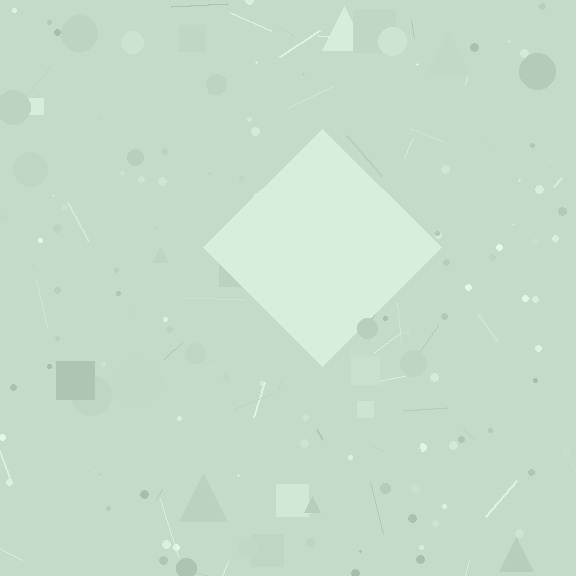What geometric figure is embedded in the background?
A diamond is embedded in the background.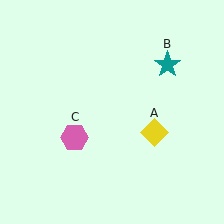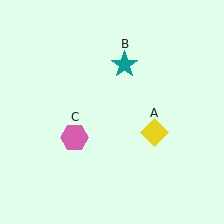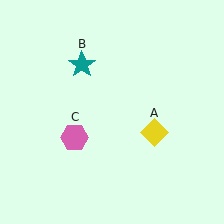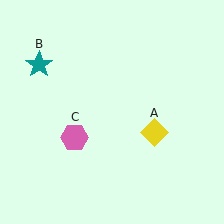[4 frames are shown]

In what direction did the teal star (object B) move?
The teal star (object B) moved left.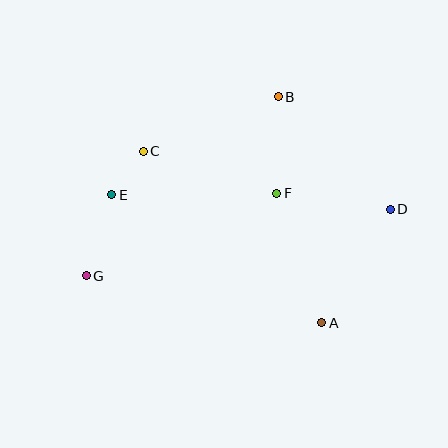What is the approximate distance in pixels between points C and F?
The distance between C and F is approximately 140 pixels.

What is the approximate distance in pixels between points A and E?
The distance between A and E is approximately 246 pixels.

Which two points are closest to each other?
Points C and E are closest to each other.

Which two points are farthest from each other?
Points D and G are farthest from each other.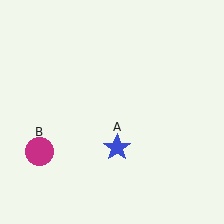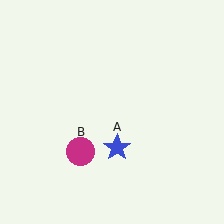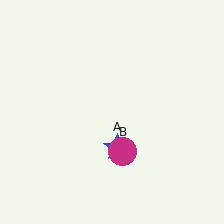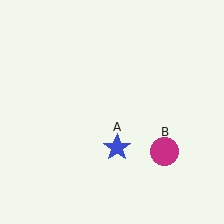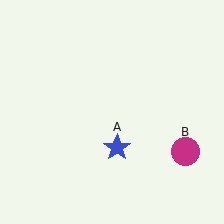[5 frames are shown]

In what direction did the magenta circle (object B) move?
The magenta circle (object B) moved right.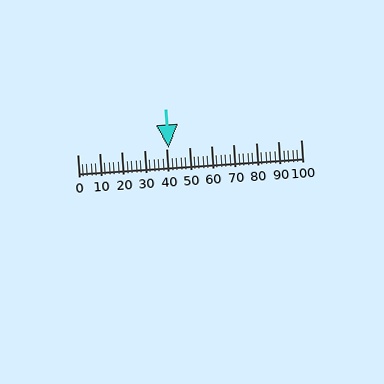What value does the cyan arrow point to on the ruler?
The cyan arrow points to approximately 41.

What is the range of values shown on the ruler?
The ruler shows values from 0 to 100.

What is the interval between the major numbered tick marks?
The major tick marks are spaced 10 units apart.